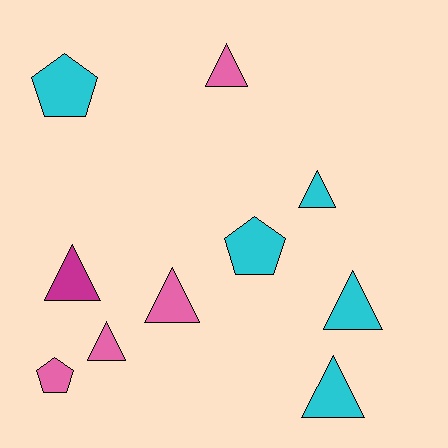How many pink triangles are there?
There are 3 pink triangles.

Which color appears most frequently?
Cyan, with 5 objects.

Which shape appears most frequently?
Triangle, with 7 objects.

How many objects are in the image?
There are 10 objects.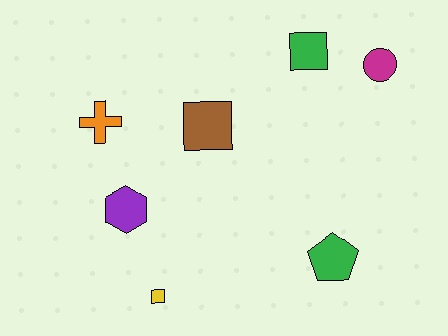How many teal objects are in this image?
There are no teal objects.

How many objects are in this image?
There are 7 objects.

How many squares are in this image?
There are 3 squares.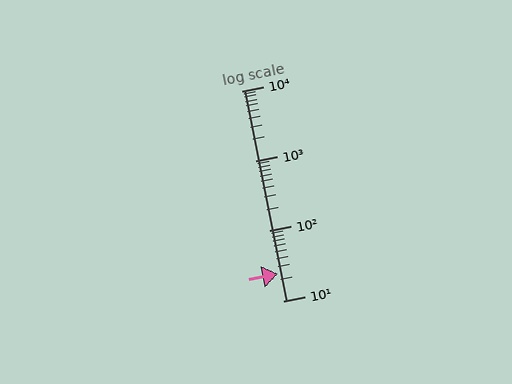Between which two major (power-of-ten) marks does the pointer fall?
The pointer is between 10 and 100.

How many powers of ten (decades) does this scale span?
The scale spans 3 decades, from 10 to 10000.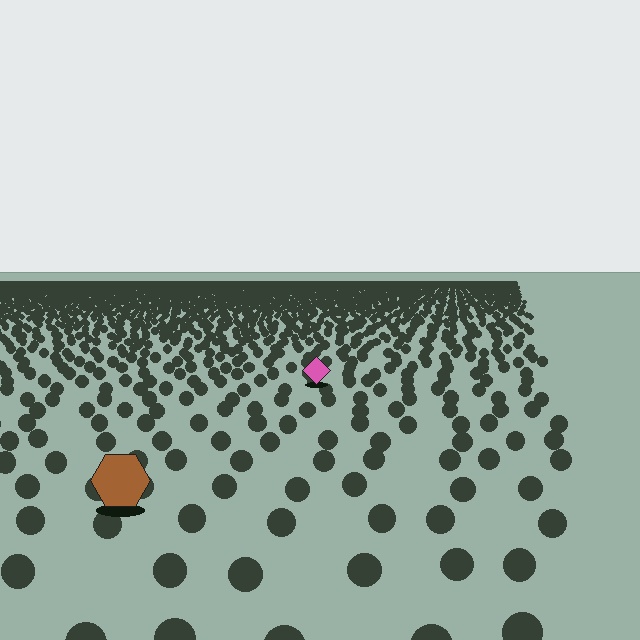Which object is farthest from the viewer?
The pink diamond is farthest from the viewer. It appears smaller and the ground texture around it is denser.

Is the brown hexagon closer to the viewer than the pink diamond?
Yes. The brown hexagon is closer — you can tell from the texture gradient: the ground texture is coarser near it.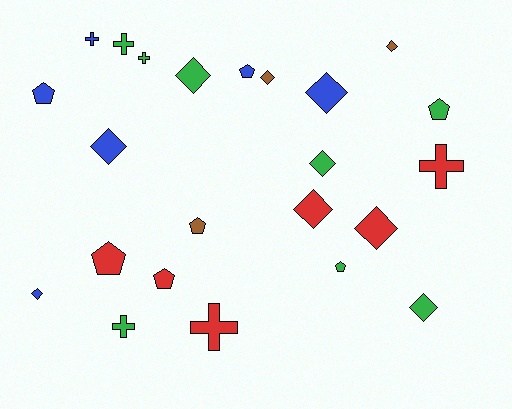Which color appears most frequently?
Green, with 8 objects.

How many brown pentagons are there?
There is 1 brown pentagon.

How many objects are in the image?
There are 23 objects.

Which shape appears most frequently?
Diamond, with 10 objects.